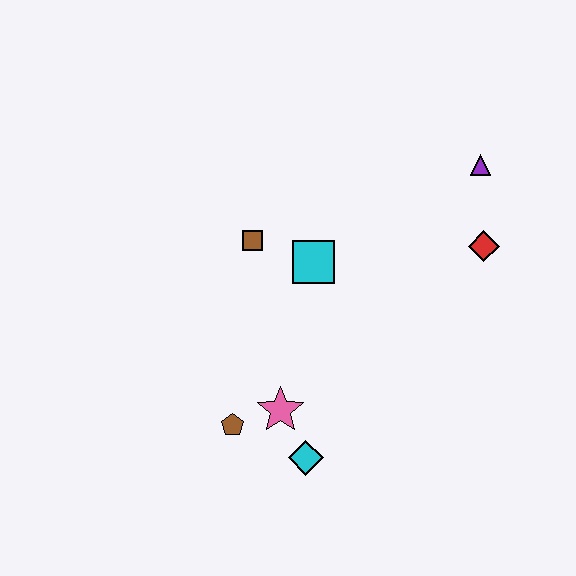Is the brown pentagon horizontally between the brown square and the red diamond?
No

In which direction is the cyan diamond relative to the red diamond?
The cyan diamond is below the red diamond.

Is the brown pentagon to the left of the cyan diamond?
Yes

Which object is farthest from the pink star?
The purple triangle is farthest from the pink star.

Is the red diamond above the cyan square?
Yes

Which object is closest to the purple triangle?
The red diamond is closest to the purple triangle.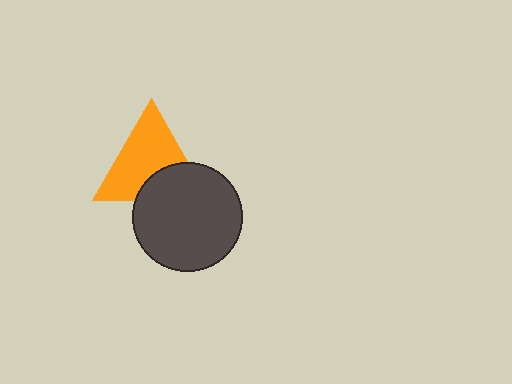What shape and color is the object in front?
The object in front is a dark gray circle.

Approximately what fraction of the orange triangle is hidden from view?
Roughly 33% of the orange triangle is hidden behind the dark gray circle.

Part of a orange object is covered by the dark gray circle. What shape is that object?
It is a triangle.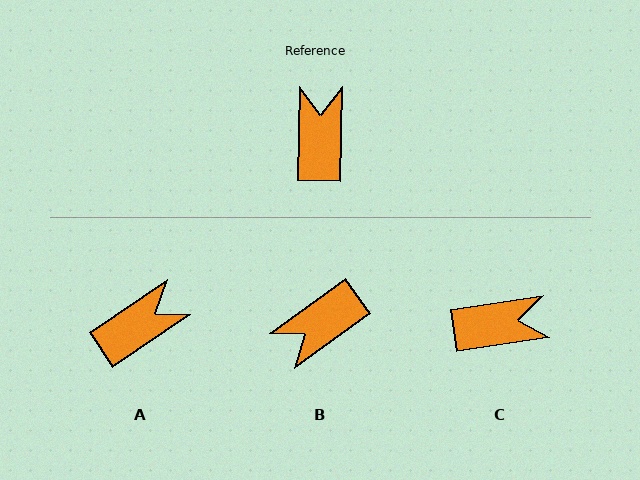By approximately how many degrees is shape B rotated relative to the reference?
Approximately 127 degrees counter-clockwise.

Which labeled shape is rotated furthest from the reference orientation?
B, about 127 degrees away.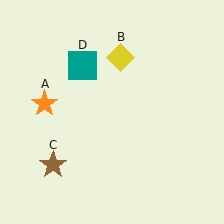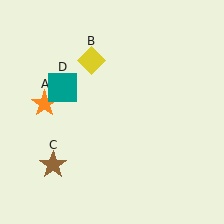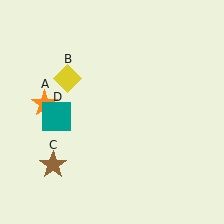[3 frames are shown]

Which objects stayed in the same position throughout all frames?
Orange star (object A) and brown star (object C) remained stationary.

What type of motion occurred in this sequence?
The yellow diamond (object B), teal square (object D) rotated counterclockwise around the center of the scene.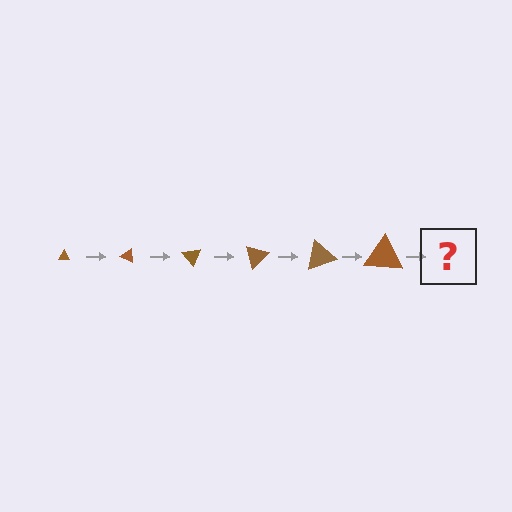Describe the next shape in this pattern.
It should be a triangle, larger than the previous one and rotated 150 degrees from the start.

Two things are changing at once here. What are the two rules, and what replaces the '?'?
The two rules are that the triangle grows larger each step and it rotates 25 degrees each step. The '?' should be a triangle, larger than the previous one and rotated 150 degrees from the start.